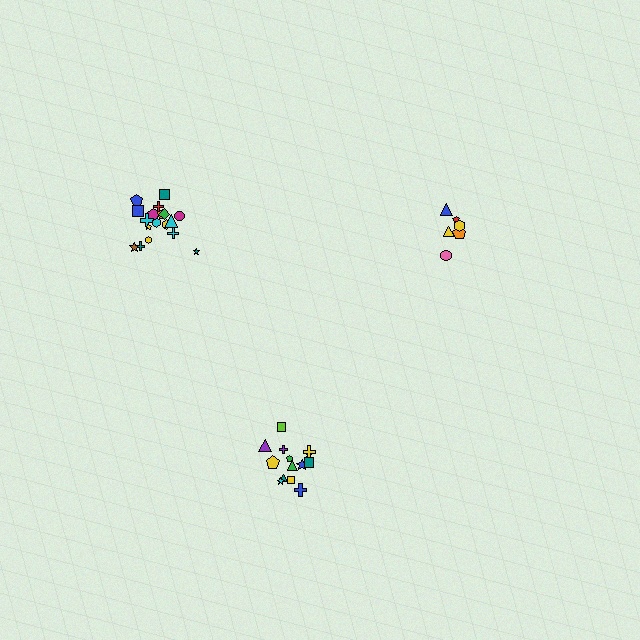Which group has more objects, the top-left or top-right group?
The top-left group.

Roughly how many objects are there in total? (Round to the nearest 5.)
Roughly 40 objects in total.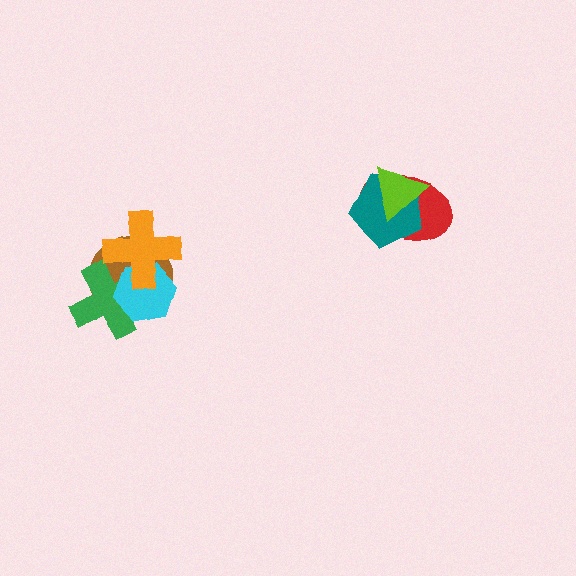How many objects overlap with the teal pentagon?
2 objects overlap with the teal pentagon.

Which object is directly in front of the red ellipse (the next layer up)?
The teal pentagon is directly in front of the red ellipse.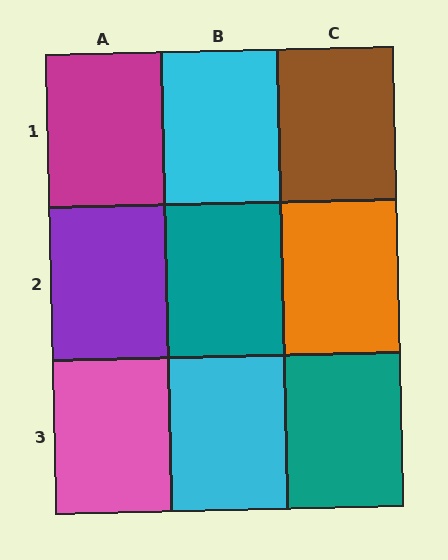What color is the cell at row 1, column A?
Magenta.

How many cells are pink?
1 cell is pink.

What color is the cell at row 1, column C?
Brown.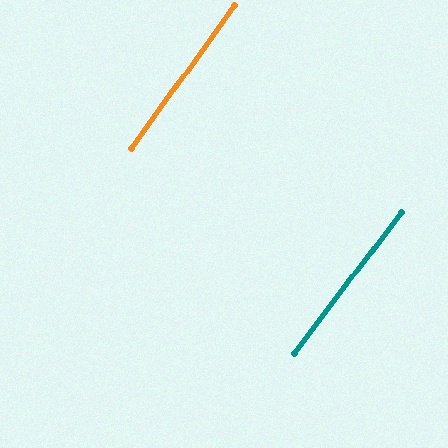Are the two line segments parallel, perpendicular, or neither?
Parallel — their directions differ by only 1.4°.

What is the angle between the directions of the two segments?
Approximately 1 degree.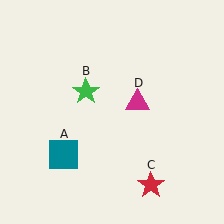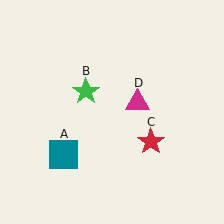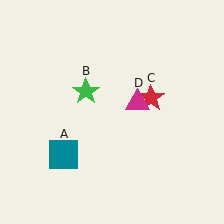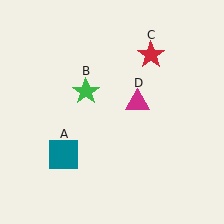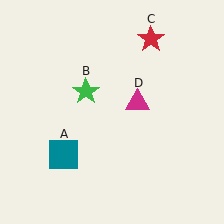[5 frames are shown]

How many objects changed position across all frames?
1 object changed position: red star (object C).